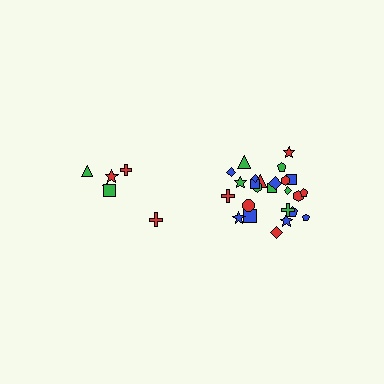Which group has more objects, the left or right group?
The right group.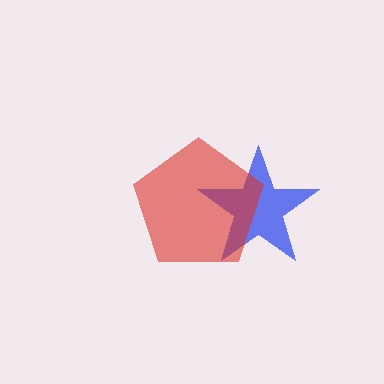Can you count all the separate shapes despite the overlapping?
Yes, there are 2 separate shapes.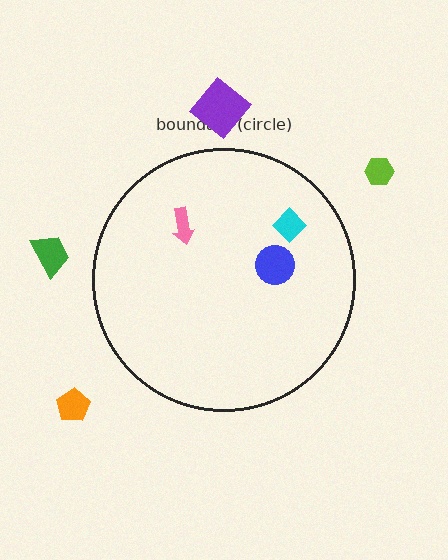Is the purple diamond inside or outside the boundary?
Outside.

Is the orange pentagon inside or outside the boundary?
Outside.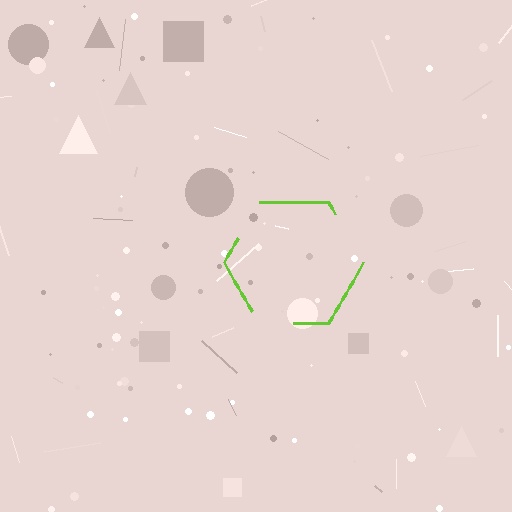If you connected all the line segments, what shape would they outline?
They would outline a hexagon.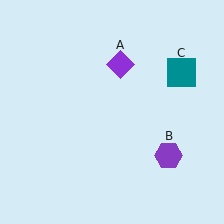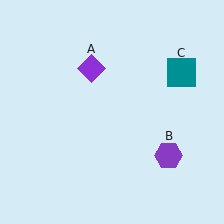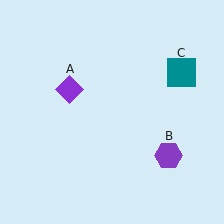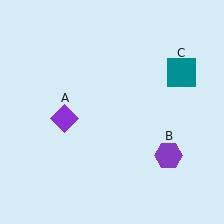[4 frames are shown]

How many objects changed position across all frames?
1 object changed position: purple diamond (object A).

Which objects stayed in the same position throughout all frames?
Purple hexagon (object B) and teal square (object C) remained stationary.